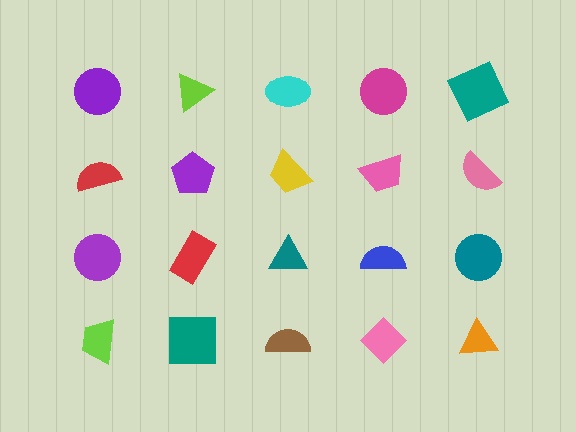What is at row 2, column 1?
A red semicircle.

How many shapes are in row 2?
5 shapes.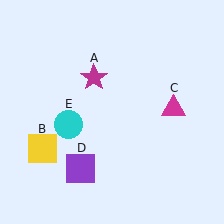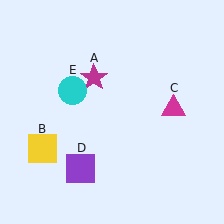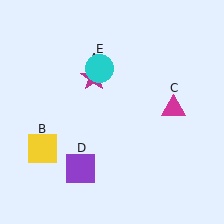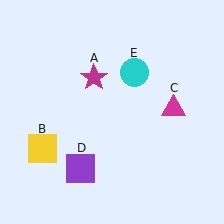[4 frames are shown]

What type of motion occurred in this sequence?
The cyan circle (object E) rotated clockwise around the center of the scene.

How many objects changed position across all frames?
1 object changed position: cyan circle (object E).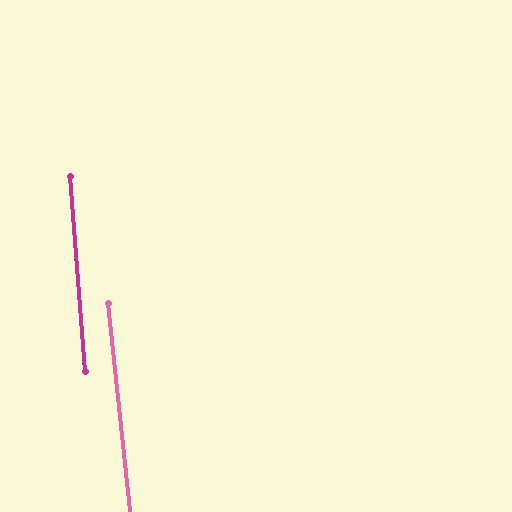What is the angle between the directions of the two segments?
Approximately 2 degrees.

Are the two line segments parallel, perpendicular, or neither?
Parallel — their directions differ by only 1.7°.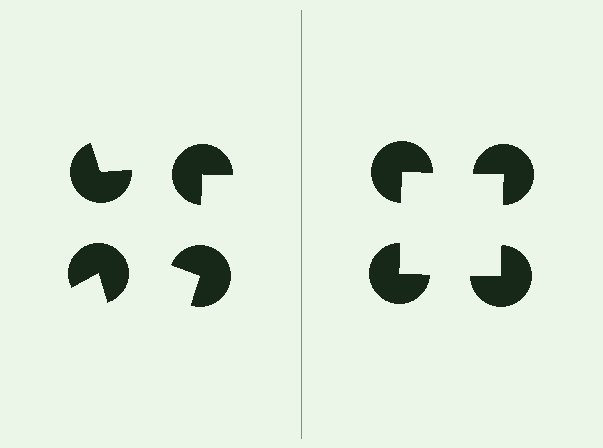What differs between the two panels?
The pac-man discs are positioned identically on both sides; only the wedge orientations differ. On the right they align to a square; on the left they are misaligned.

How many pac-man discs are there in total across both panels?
8 — 4 on each side.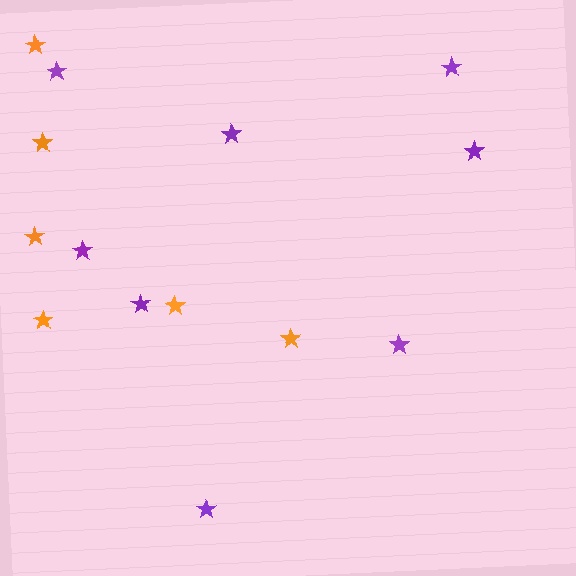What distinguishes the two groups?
There are 2 groups: one group of orange stars (6) and one group of purple stars (8).